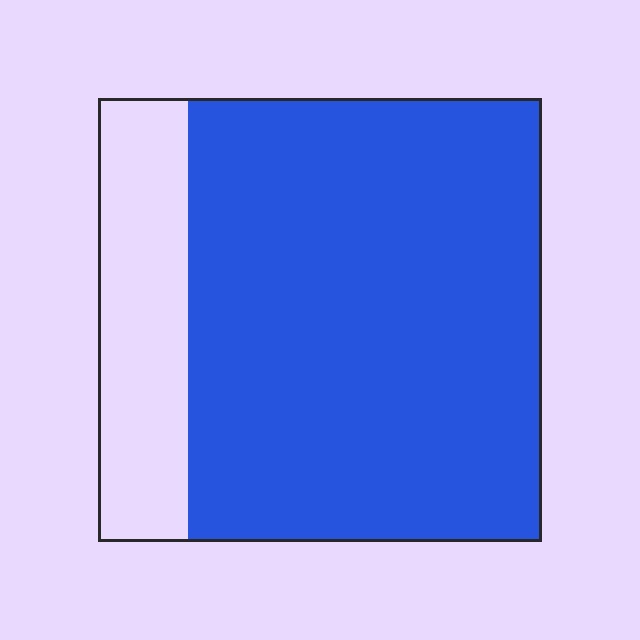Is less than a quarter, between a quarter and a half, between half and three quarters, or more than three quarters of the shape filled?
More than three quarters.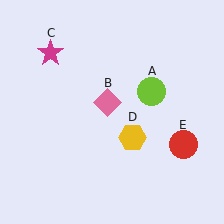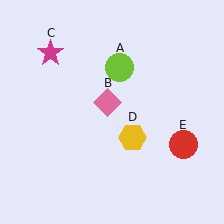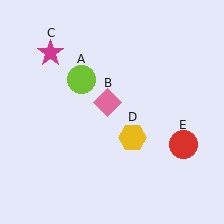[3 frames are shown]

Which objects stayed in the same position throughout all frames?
Pink diamond (object B) and magenta star (object C) and yellow hexagon (object D) and red circle (object E) remained stationary.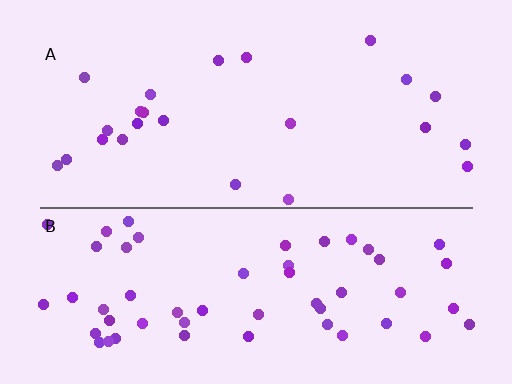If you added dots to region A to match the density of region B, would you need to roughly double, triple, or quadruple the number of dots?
Approximately double.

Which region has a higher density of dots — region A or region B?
B (the bottom).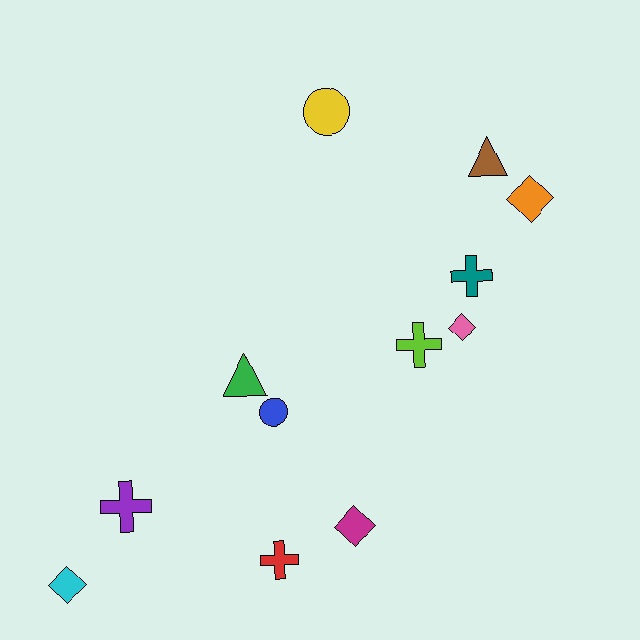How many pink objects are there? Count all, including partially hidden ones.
There is 1 pink object.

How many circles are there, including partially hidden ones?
There are 2 circles.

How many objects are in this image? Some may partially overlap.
There are 12 objects.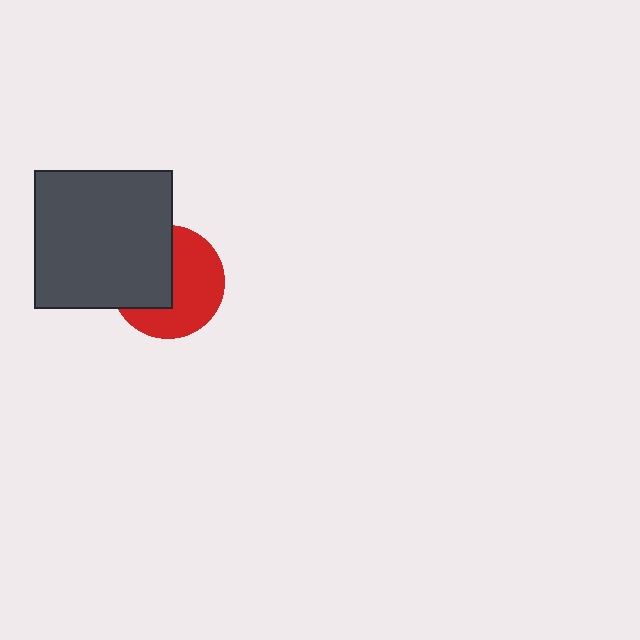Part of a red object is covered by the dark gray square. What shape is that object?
It is a circle.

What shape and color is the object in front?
The object in front is a dark gray square.